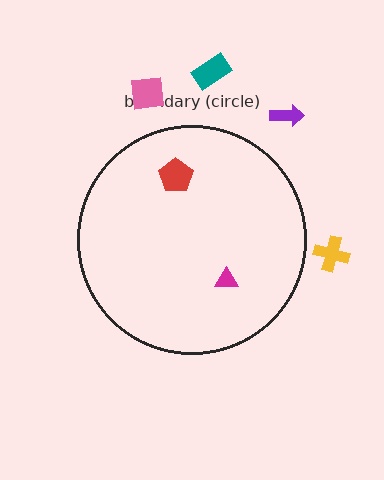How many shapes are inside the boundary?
2 inside, 4 outside.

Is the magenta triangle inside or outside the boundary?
Inside.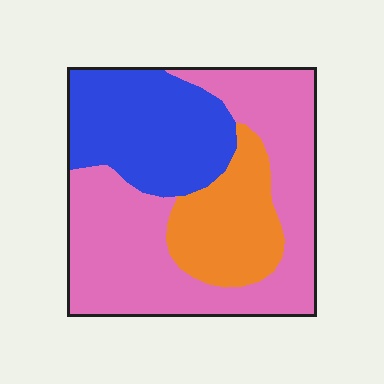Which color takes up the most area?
Pink, at roughly 55%.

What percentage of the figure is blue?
Blue covers roughly 30% of the figure.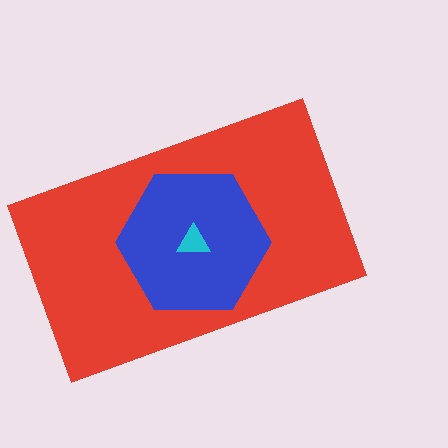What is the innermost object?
The cyan triangle.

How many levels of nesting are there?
3.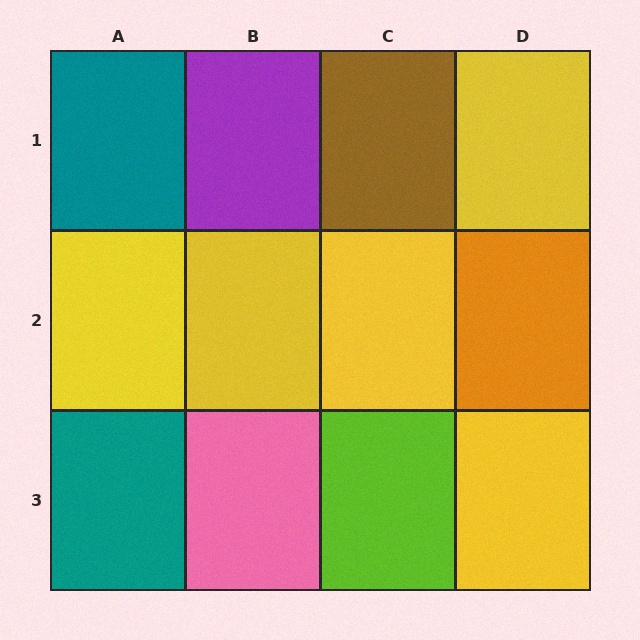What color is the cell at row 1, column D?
Yellow.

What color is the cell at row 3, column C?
Lime.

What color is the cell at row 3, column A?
Teal.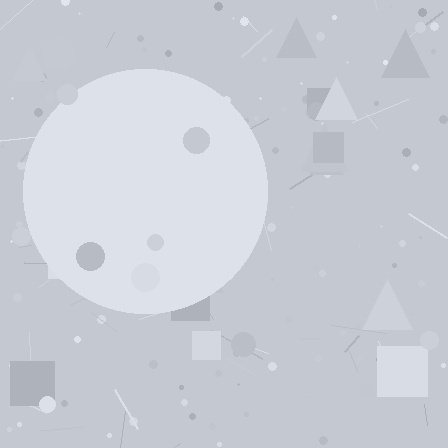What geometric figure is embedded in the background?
A circle is embedded in the background.